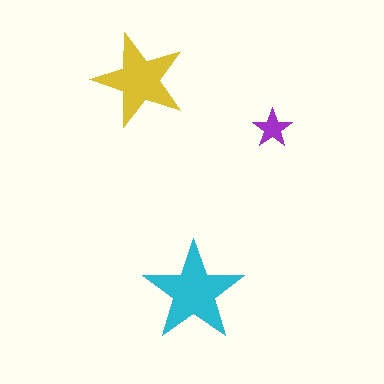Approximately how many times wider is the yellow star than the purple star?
About 2.5 times wider.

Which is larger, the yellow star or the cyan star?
The cyan one.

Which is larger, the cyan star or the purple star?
The cyan one.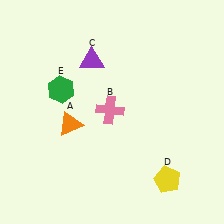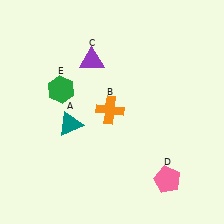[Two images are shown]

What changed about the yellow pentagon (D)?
In Image 1, D is yellow. In Image 2, it changed to pink.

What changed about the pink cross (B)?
In Image 1, B is pink. In Image 2, it changed to orange.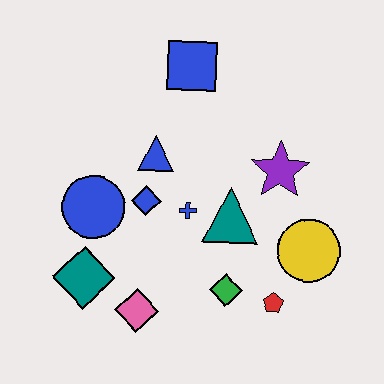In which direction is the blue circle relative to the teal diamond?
The blue circle is above the teal diamond.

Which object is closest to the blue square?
The blue triangle is closest to the blue square.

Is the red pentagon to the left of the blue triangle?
No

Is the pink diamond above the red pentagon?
No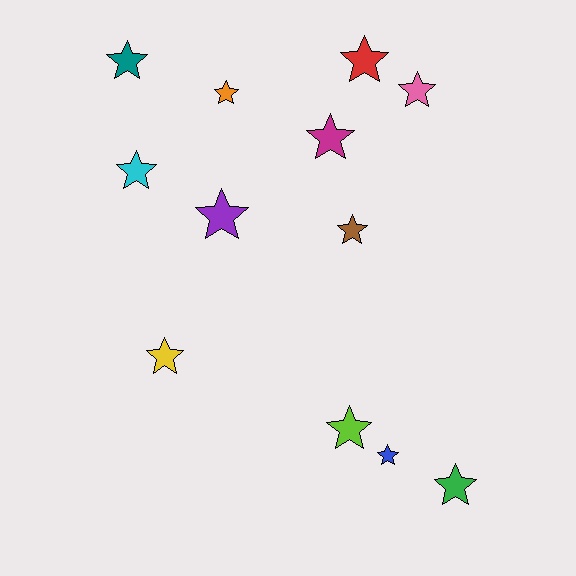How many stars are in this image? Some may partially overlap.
There are 12 stars.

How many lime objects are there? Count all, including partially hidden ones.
There is 1 lime object.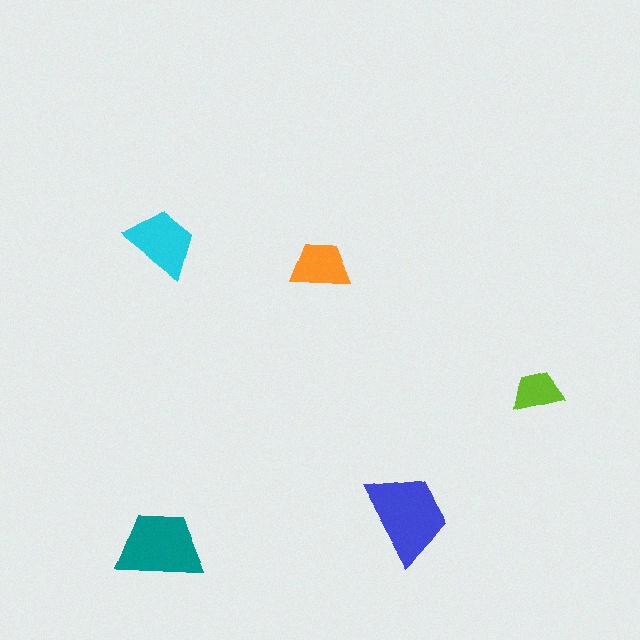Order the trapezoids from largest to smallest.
the blue one, the teal one, the cyan one, the orange one, the lime one.